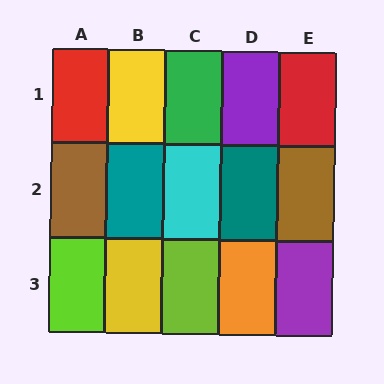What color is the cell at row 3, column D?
Orange.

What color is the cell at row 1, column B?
Yellow.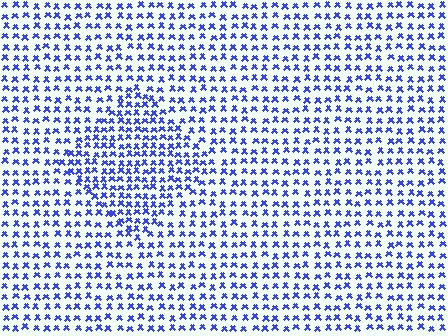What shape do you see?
I see a diamond.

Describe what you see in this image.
The image contains small blue elements arranged at two different densities. A diamond-shaped region is visible where the elements are more densely packed than the surrounding area.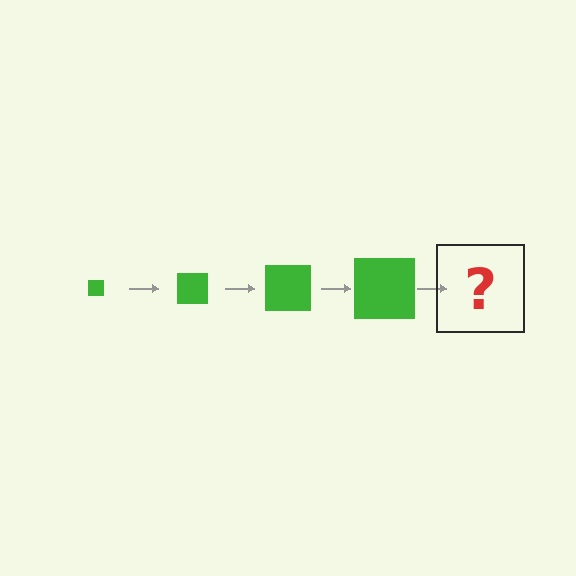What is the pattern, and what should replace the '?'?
The pattern is that the square gets progressively larger each step. The '?' should be a green square, larger than the previous one.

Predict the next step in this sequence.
The next step is a green square, larger than the previous one.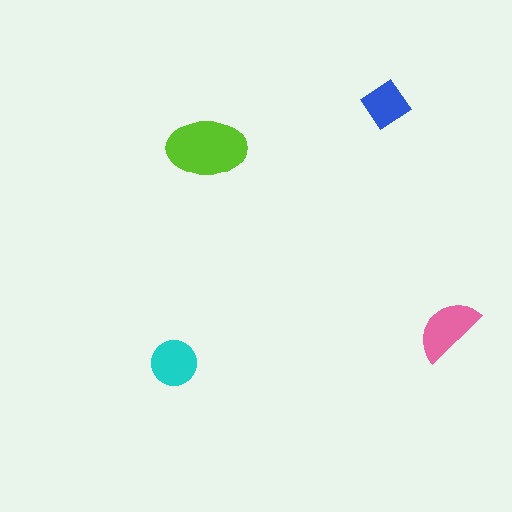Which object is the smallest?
The blue diamond.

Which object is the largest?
The lime ellipse.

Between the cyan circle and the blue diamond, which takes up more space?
The cyan circle.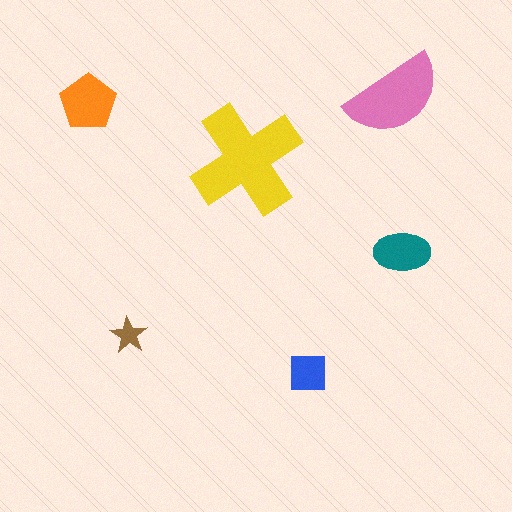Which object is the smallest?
The brown star.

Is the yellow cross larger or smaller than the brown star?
Larger.